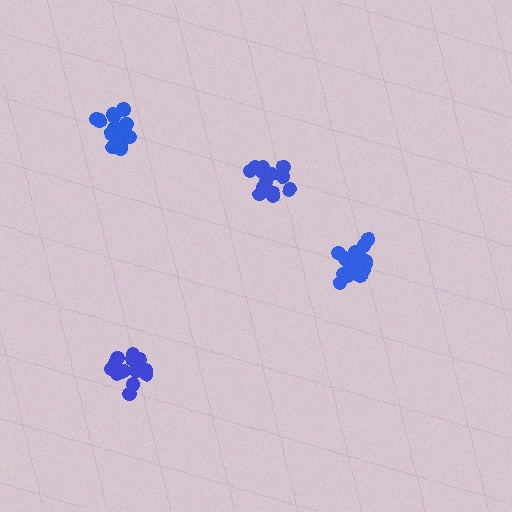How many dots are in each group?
Group 1: 18 dots, Group 2: 14 dots, Group 3: 14 dots, Group 4: 14 dots (60 total).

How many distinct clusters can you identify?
There are 4 distinct clusters.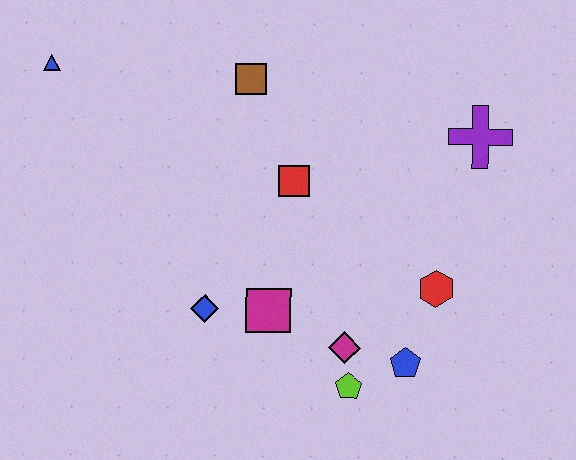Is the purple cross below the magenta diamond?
No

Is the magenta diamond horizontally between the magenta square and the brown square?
No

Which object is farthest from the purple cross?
The blue triangle is farthest from the purple cross.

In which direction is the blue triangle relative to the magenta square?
The blue triangle is above the magenta square.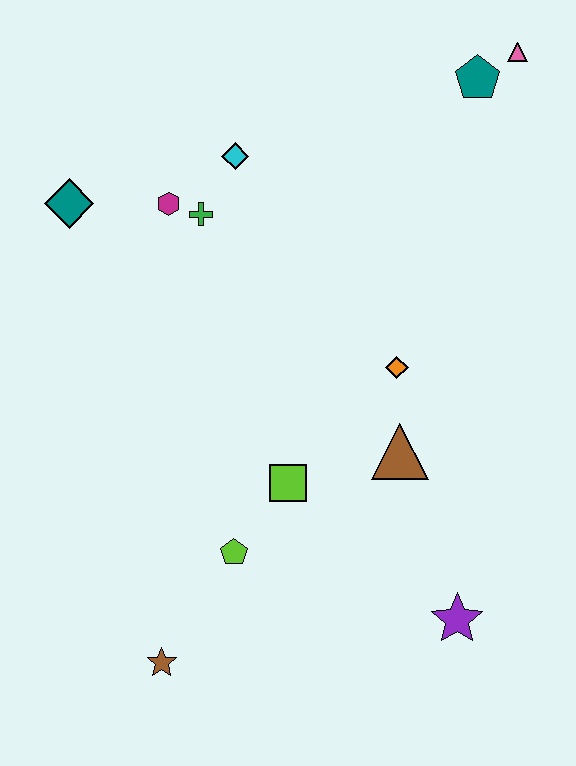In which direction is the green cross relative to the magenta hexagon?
The green cross is to the right of the magenta hexagon.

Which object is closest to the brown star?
The lime pentagon is closest to the brown star.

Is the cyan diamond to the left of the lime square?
Yes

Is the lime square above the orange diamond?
No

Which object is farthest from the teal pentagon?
The brown star is farthest from the teal pentagon.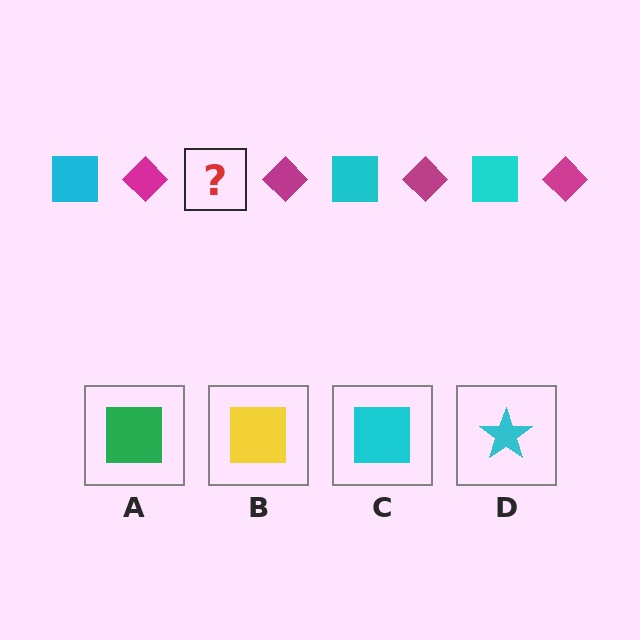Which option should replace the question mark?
Option C.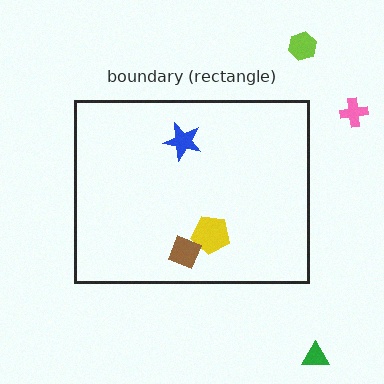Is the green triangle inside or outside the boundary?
Outside.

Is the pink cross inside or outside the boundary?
Outside.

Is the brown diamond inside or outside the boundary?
Inside.